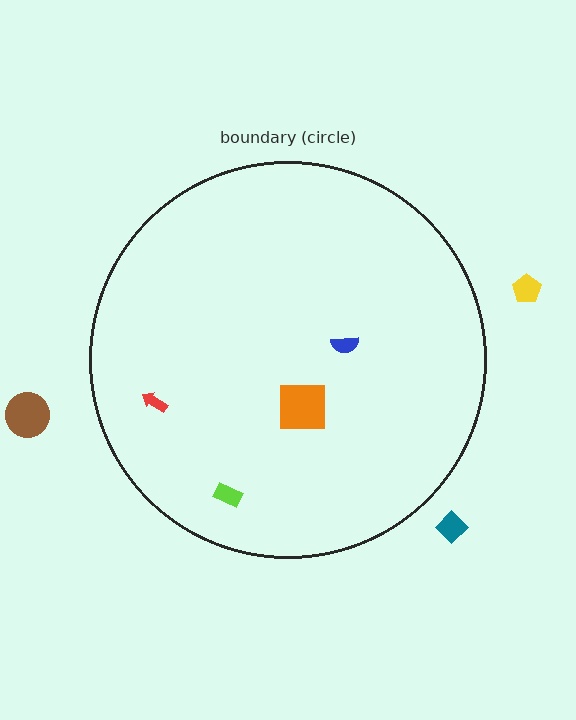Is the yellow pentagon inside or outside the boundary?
Outside.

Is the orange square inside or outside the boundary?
Inside.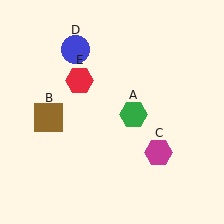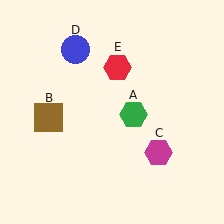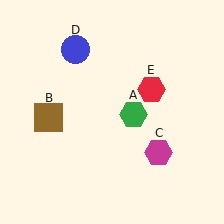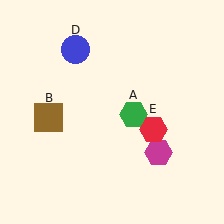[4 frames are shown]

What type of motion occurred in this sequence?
The red hexagon (object E) rotated clockwise around the center of the scene.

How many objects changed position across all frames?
1 object changed position: red hexagon (object E).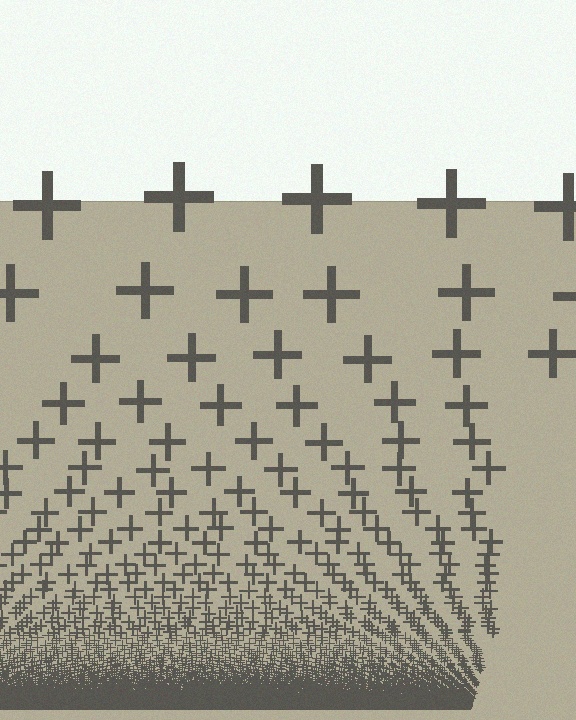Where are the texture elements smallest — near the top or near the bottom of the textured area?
Near the bottom.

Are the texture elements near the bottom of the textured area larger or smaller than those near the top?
Smaller. The gradient is inverted — elements near the bottom are smaller and denser.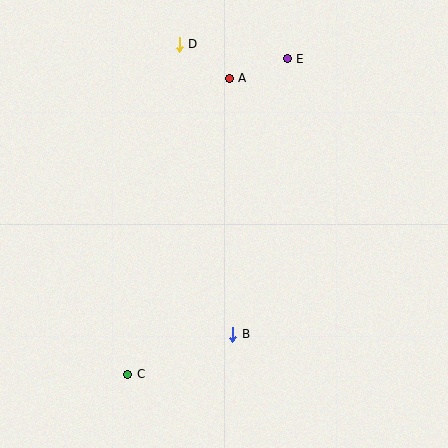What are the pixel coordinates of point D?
Point D is at (179, 44).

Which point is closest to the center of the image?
Point B at (233, 334) is closest to the center.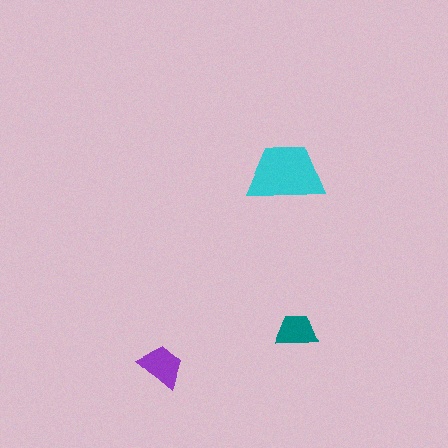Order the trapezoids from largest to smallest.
the cyan one, the purple one, the teal one.